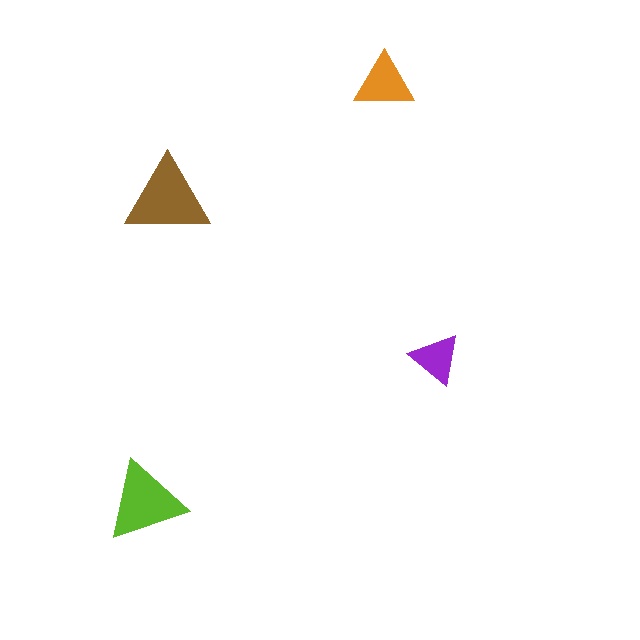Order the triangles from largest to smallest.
the brown one, the lime one, the orange one, the purple one.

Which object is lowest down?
The lime triangle is bottommost.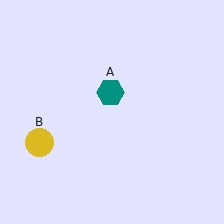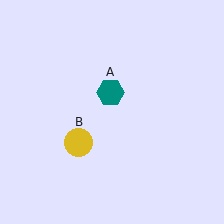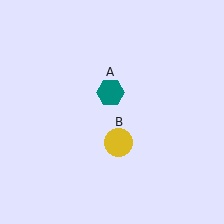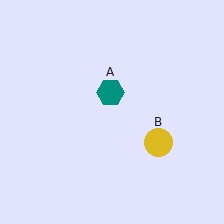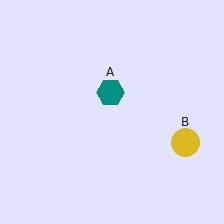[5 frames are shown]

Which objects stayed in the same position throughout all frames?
Teal hexagon (object A) remained stationary.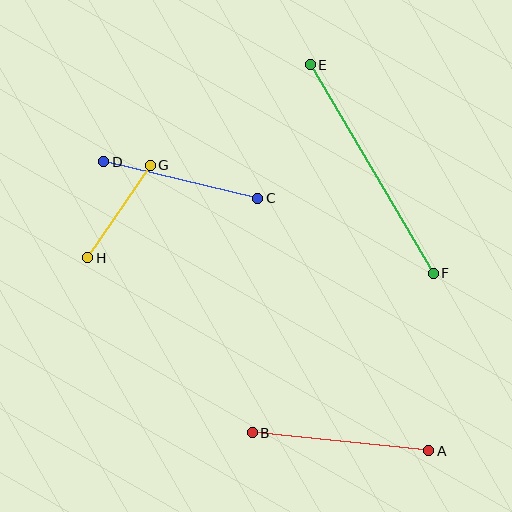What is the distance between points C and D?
The distance is approximately 158 pixels.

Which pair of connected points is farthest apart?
Points E and F are farthest apart.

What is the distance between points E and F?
The distance is approximately 242 pixels.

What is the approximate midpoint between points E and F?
The midpoint is at approximately (372, 169) pixels.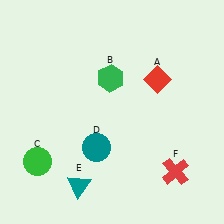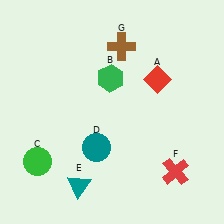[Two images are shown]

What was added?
A brown cross (G) was added in Image 2.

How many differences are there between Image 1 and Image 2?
There is 1 difference between the two images.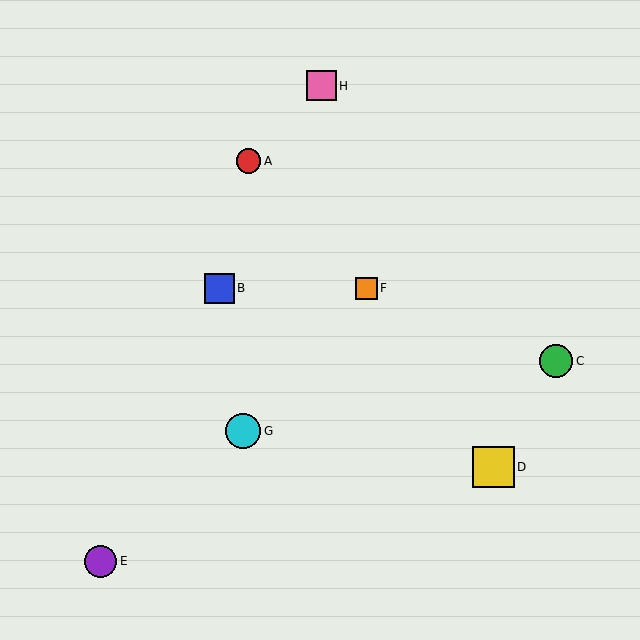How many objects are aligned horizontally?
2 objects (B, F) are aligned horizontally.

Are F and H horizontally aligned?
No, F is at y≈288 and H is at y≈86.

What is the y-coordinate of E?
Object E is at y≈561.